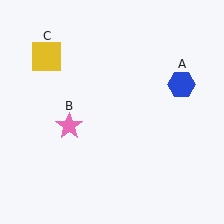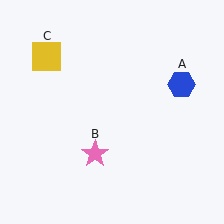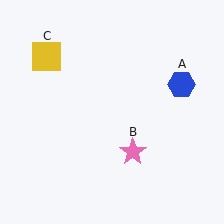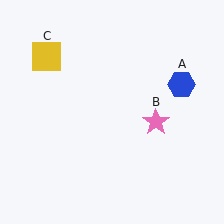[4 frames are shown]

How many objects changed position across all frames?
1 object changed position: pink star (object B).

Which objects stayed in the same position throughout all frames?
Blue hexagon (object A) and yellow square (object C) remained stationary.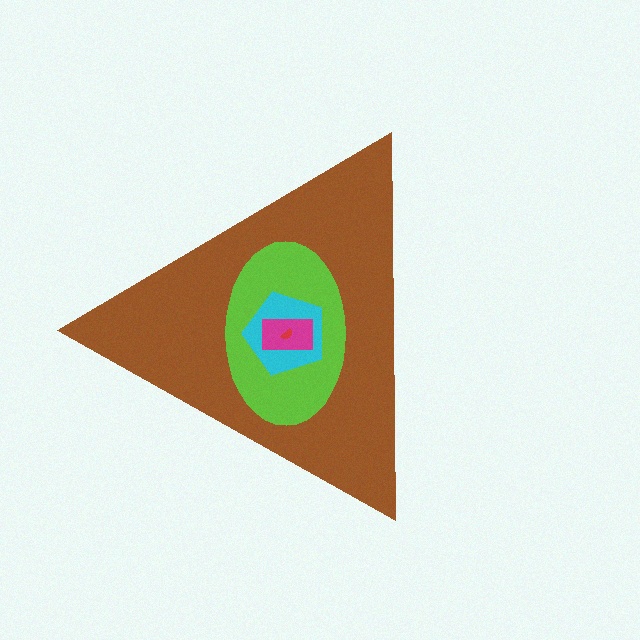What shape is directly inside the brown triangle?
The lime ellipse.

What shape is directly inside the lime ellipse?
The cyan pentagon.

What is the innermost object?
The red semicircle.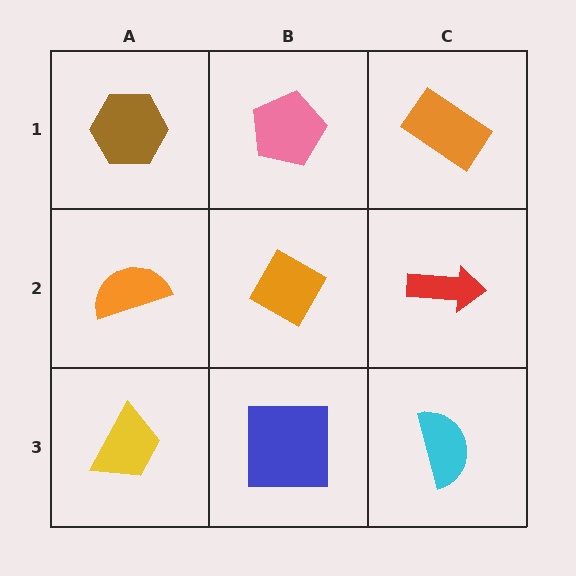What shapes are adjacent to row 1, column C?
A red arrow (row 2, column C), a pink pentagon (row 1, column B).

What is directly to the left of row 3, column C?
A blue square.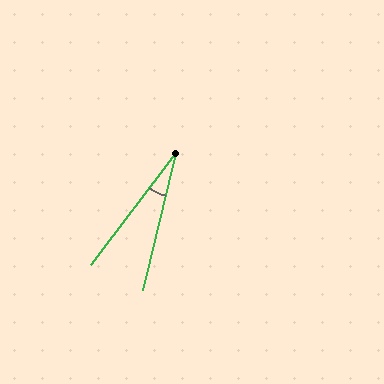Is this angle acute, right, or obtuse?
It is acute.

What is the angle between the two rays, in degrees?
Approximately 23 degrees.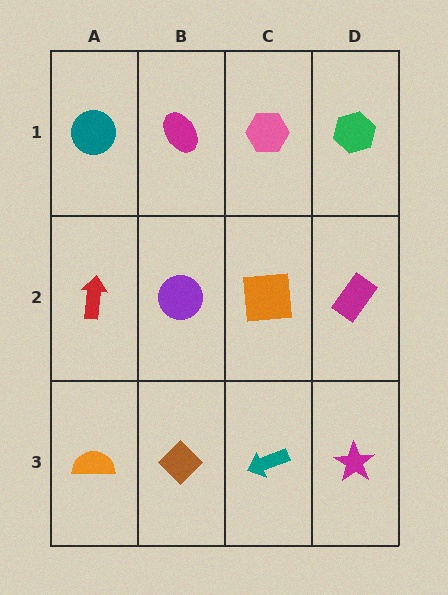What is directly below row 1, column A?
A red arrow.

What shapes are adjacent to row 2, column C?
A pink hexagon (row 1, column C), a teal arrow (row 3, column C), a purple circle (row 2, column B), a magenta rectangle (row 2, column D).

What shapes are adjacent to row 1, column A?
A red arrow (row 2, column A), a magenta ellipse (row 1, column B).